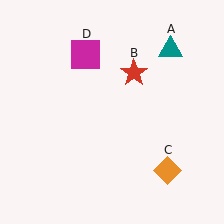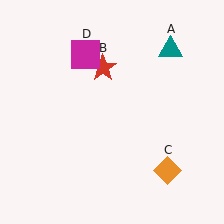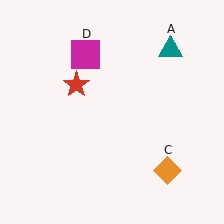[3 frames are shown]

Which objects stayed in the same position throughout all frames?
Teal triangle (object A) and orange diamond (object C) and magenta square (object D) remained stationary.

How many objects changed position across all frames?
1 object changed position: red star (object B).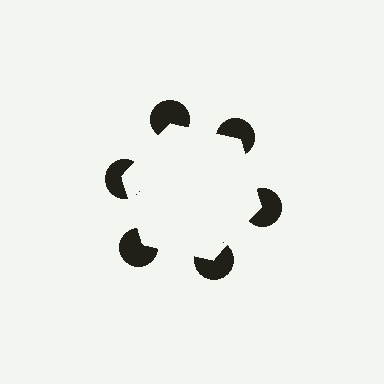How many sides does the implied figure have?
6 sides.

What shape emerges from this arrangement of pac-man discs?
An illusory hexagon — its edges are inferred from the aligned wedge cuts in the pac-man discs, not physically drawn.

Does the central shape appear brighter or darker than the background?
It typically appears slightly brighter than the background, even though no actual brightness change is drawn.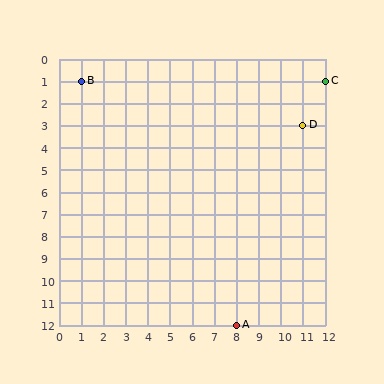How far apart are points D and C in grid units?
Points D and C are 1 column and 2 rows apart (about 2.2 grid units diagonally).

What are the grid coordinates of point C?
Point C is at grid coordinates (12, 1).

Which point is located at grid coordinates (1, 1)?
Point B is at (1, 1).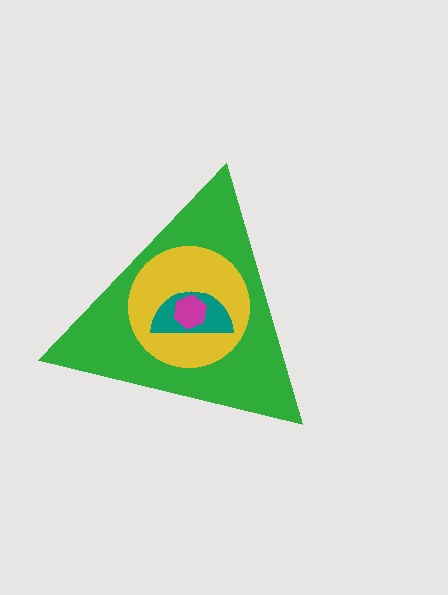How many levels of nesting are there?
4.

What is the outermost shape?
The green triangle.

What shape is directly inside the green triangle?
The yellow circle.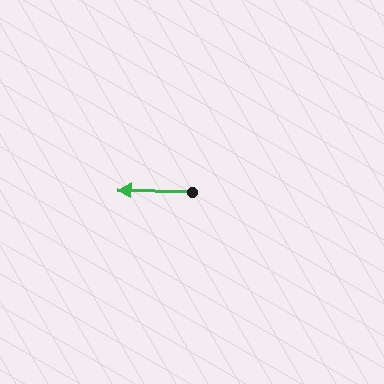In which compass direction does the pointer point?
West.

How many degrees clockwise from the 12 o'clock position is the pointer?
Approximately 272 degrees.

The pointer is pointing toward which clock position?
Roughly 9 o'clock.